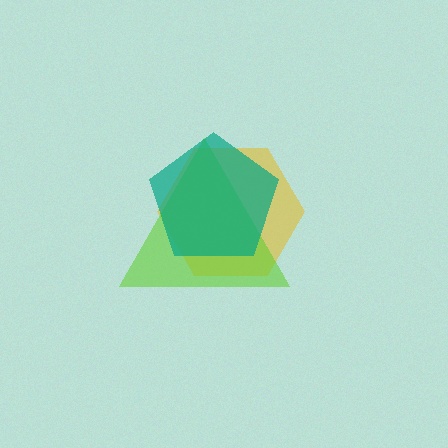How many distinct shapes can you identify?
There are 3 distinct shapes: a yellow hexagon, a lime triangle, a teal pentagon.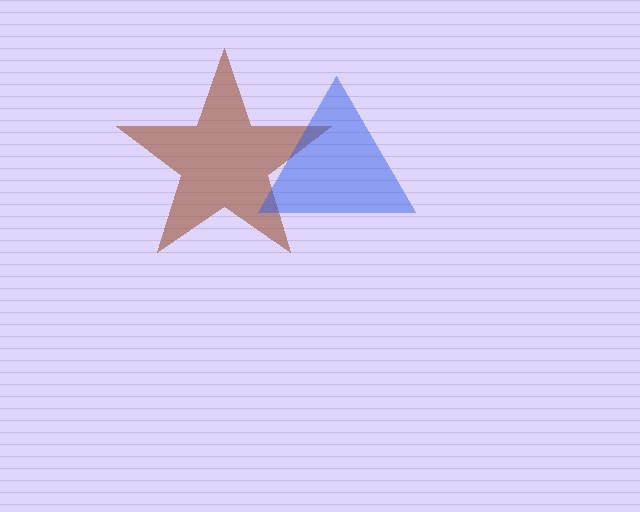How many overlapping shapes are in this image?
There are 2 overlapping shapes in the image.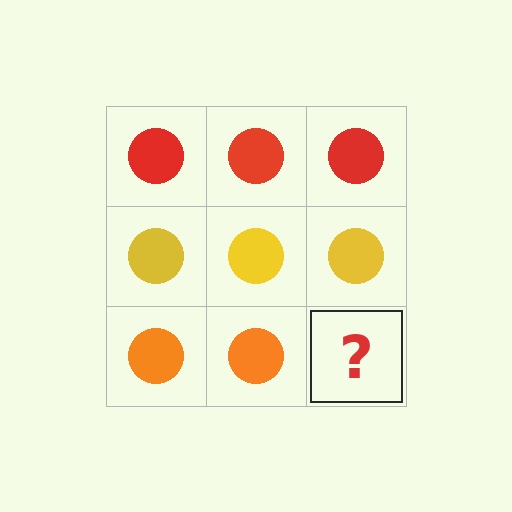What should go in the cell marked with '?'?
The missing cell should contain an orange circle.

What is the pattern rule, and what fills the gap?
The rule is that each row has a consistent color. The gap should be filled with an orange circle.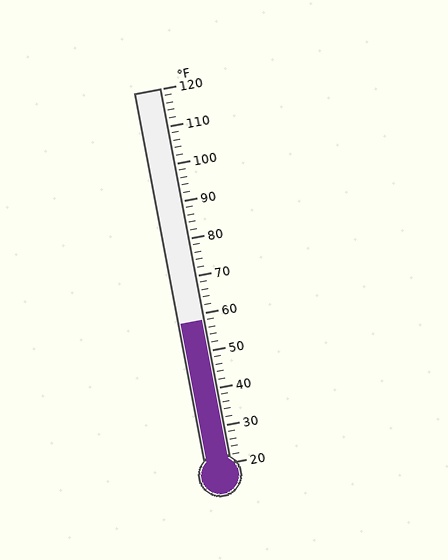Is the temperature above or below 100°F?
The temperature is below 100°F.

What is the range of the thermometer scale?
The thermometer scale ranges from 20°F to 120°F.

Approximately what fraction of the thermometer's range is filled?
The thermometer is filled to approximately 40% of its range.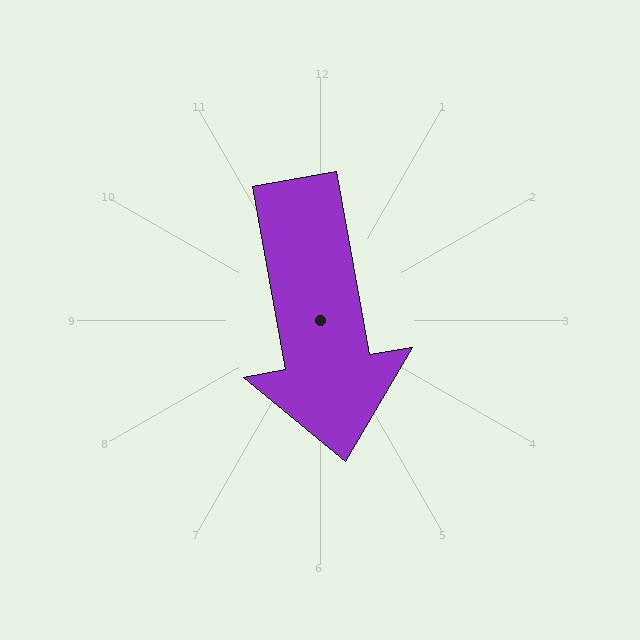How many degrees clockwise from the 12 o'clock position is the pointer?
Approximately 170 degrees.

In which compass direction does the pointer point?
South.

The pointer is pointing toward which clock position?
Roughly 6 o'clock.